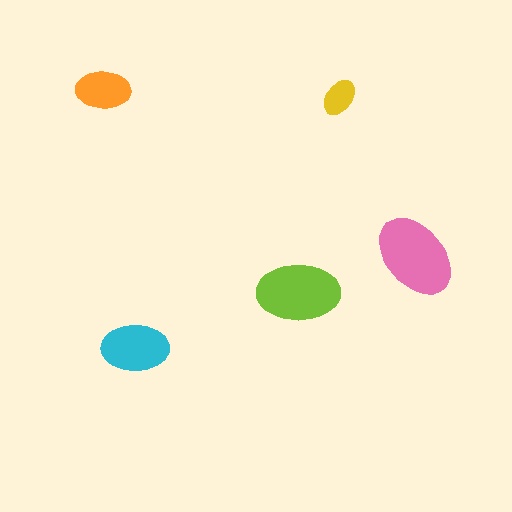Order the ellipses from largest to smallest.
the pink one, the lime one, the cyan one, the orange one, the yellow one.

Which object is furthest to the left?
The orange ellipse is leftmost.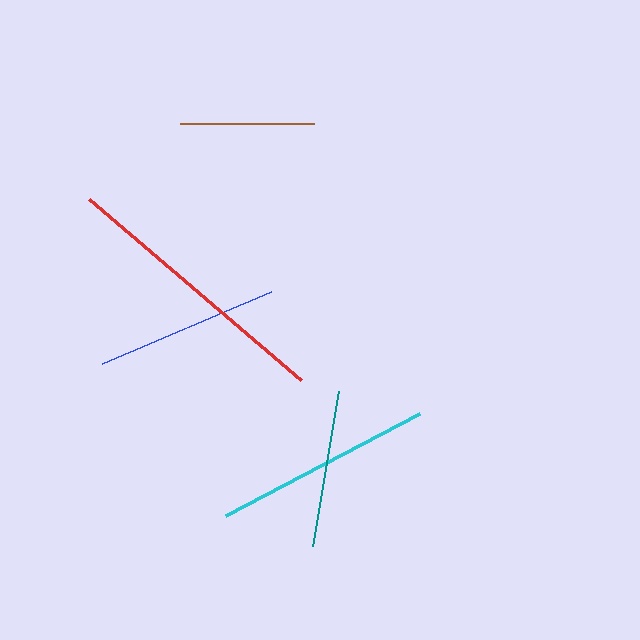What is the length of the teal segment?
The teal segment is approximately 157 pixels long.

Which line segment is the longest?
The red line is the longest at approximately 279 pixels.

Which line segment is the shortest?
The brown line is the shortest at approximately 133 pixels.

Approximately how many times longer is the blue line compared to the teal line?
The blue line is approximately 1.2 times the length of the teal line.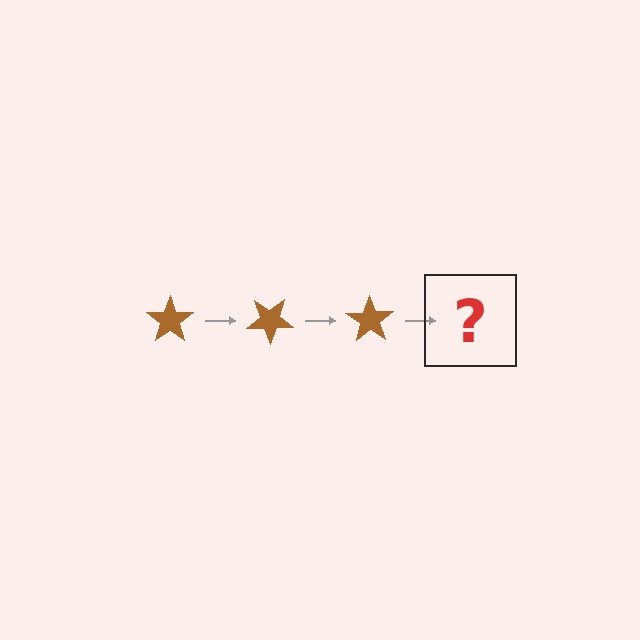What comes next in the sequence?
The next element should be a brown star rotated 105 degrees.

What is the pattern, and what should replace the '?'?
The pattern is that the star rotates 35 degrees each step. The '?' should be a brown star rotated 105 degrees.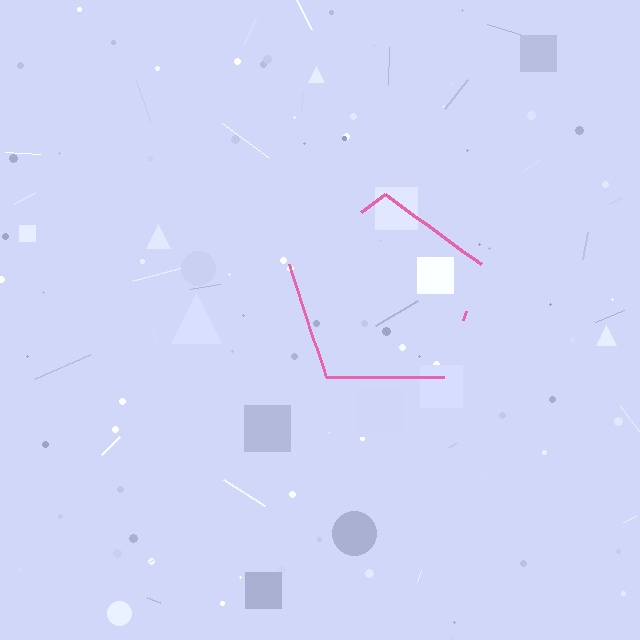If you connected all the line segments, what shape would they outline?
They would outline a pentagon.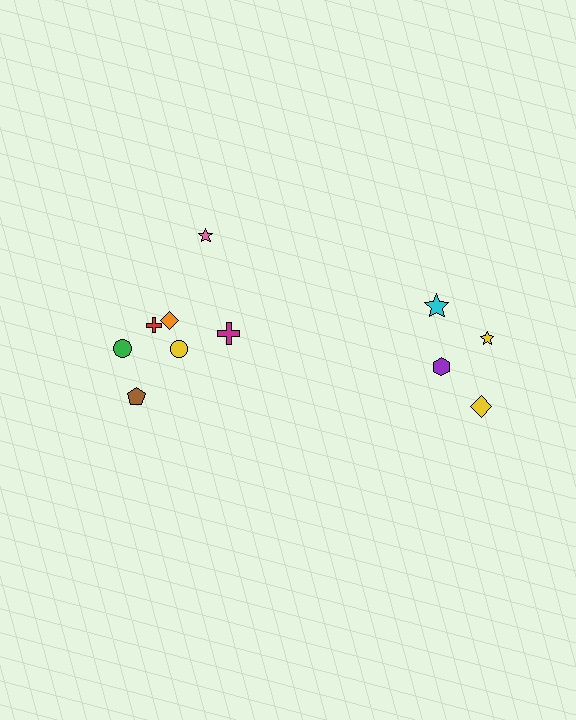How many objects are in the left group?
There are 7 objects.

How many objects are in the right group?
There are 4 objects.